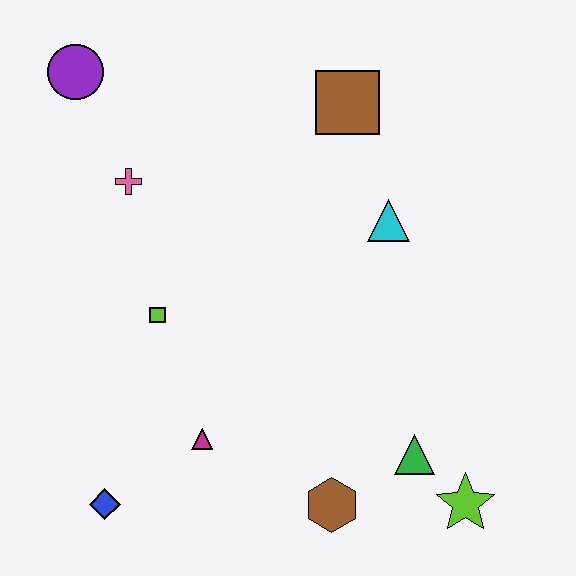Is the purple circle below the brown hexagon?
No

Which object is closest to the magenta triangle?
The blue diamond is closest to the magenta triangle.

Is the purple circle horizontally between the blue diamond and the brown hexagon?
No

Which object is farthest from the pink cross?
The lime star is farthest from the pink cross.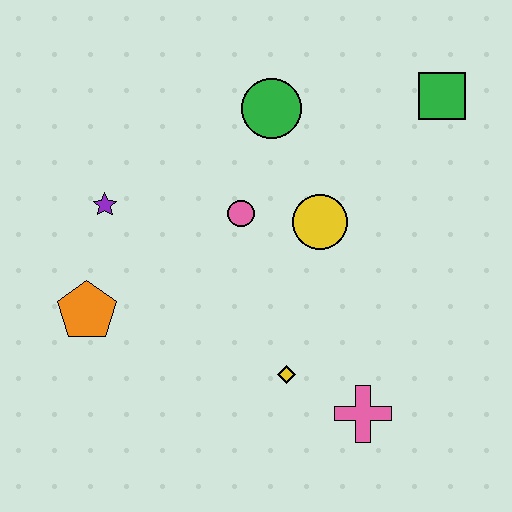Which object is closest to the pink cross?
The yellow diamond is closest to the pink cross.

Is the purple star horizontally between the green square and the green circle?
No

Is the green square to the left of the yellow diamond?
No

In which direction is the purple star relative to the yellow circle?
The purple star is to the left of the yellow circle.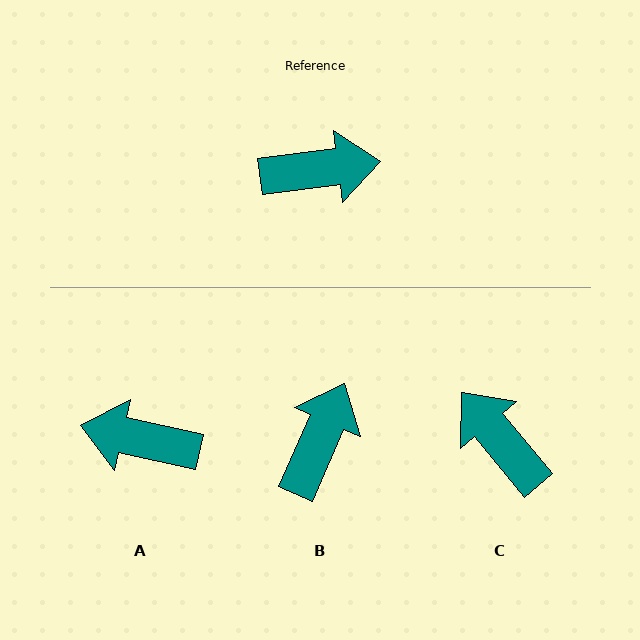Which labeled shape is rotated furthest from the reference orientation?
A, about 160 degrees away.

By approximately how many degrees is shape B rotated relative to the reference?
Approximately 59 degrees counter-clockwise.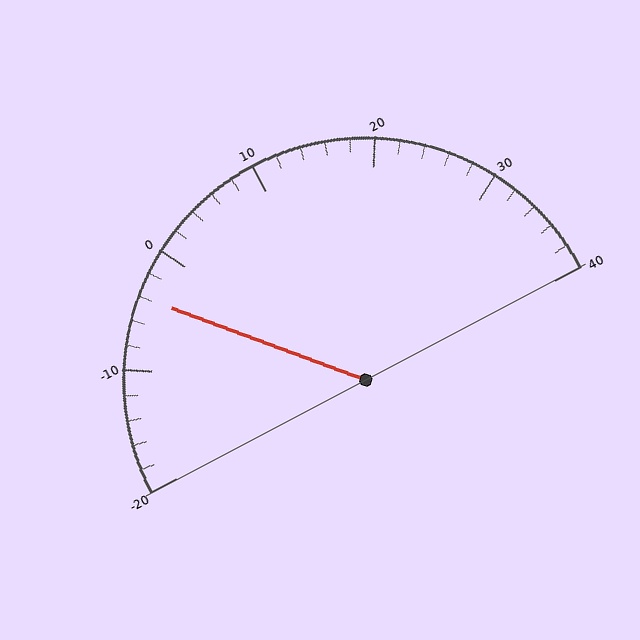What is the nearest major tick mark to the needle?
The nearest major tick mark is 0.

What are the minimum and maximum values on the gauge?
The gauge ranges from -20 to 40.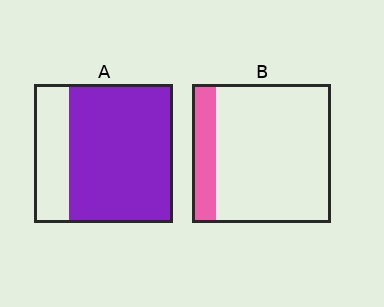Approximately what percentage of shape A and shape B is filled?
A is approximately 75% and B is approximately 15%.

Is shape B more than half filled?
No.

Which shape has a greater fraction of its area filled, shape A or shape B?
Shape A.